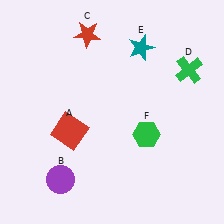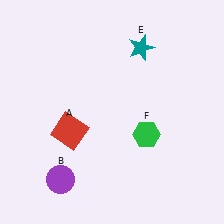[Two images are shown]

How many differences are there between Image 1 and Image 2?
There are 2 differences between the two images.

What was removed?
The red star (C), the green cross (D) were removed in Image 2.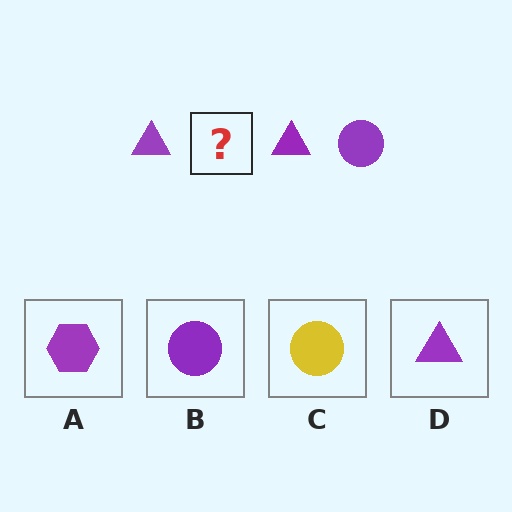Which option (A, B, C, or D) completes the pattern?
B.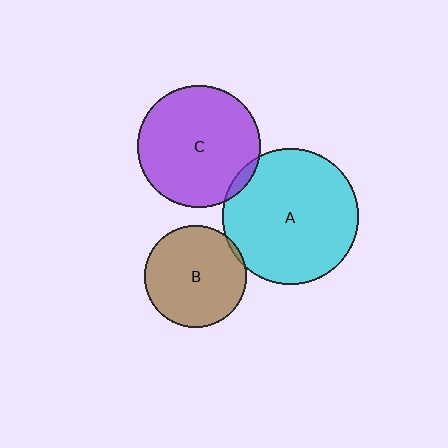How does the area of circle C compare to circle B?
Approximately 1.4 times.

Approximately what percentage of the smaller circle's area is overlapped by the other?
Approximately 5%.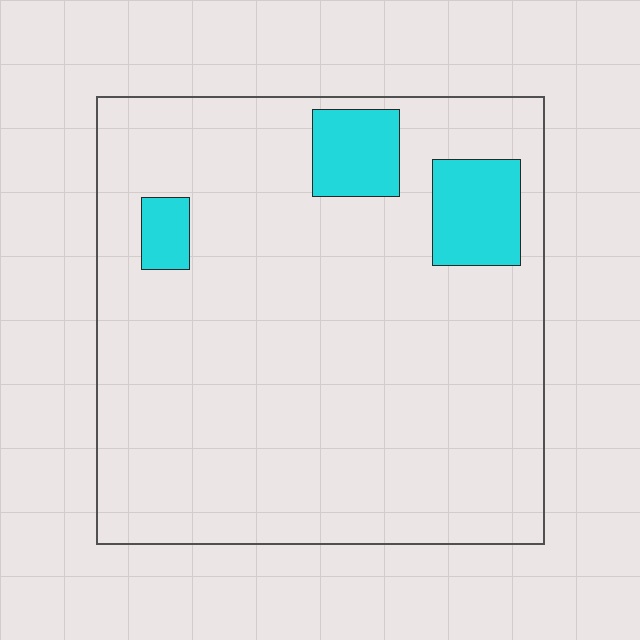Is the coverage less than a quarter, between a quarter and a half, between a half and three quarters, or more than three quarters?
Less than a quarter.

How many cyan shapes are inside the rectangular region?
3.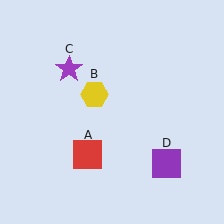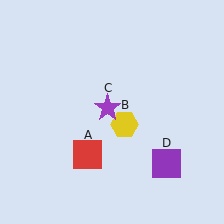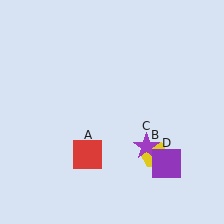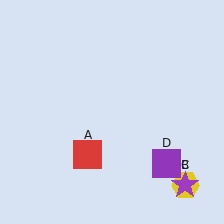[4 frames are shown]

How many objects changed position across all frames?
2 objects changed position: yellow hexagon (object B), purple star (object C).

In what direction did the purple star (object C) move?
The purple star (object C) moved down and to the right.